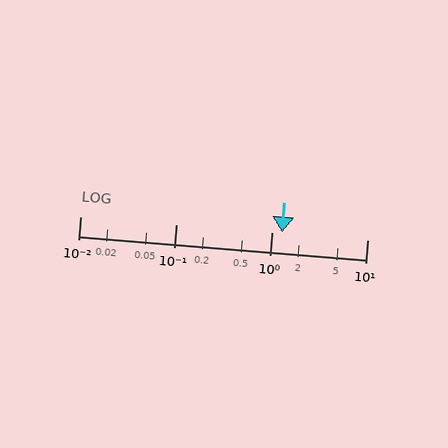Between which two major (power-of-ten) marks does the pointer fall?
The pointer is between 1 and 10.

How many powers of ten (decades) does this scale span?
The scale spans 3 decades, from 0.01 to 10.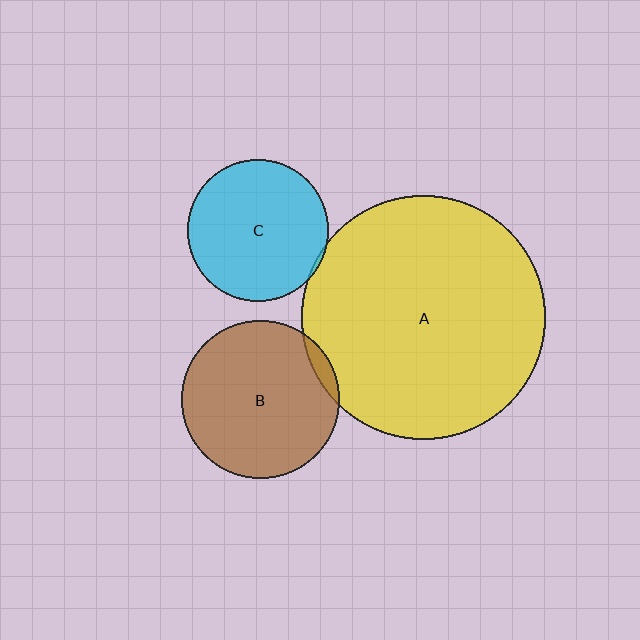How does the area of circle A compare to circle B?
Approximately 2.4 times.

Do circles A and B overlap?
Yes.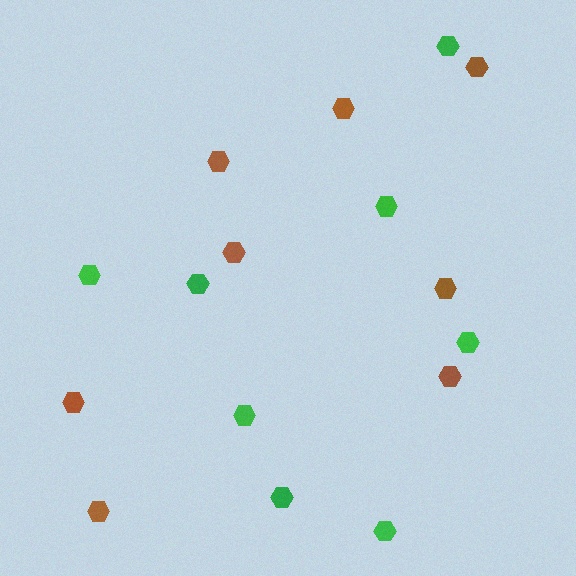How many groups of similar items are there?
There are 2 groups: one group of brown hexagons (8) and one group of green hexagons (8).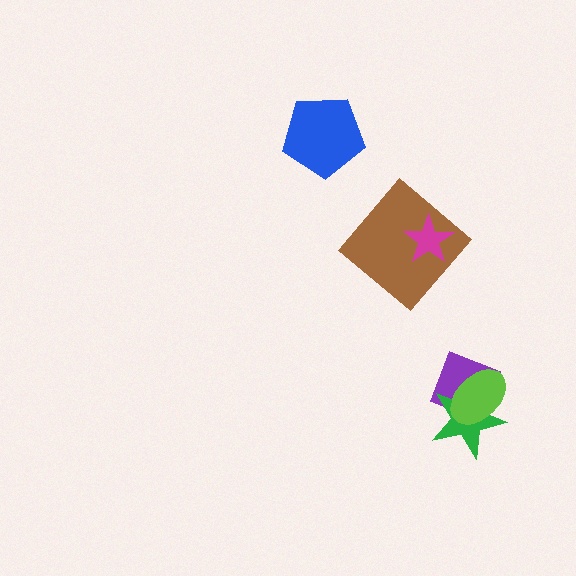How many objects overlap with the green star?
2 objects overlap with the green star.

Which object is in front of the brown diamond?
The magenta star is in front of the brown diamond.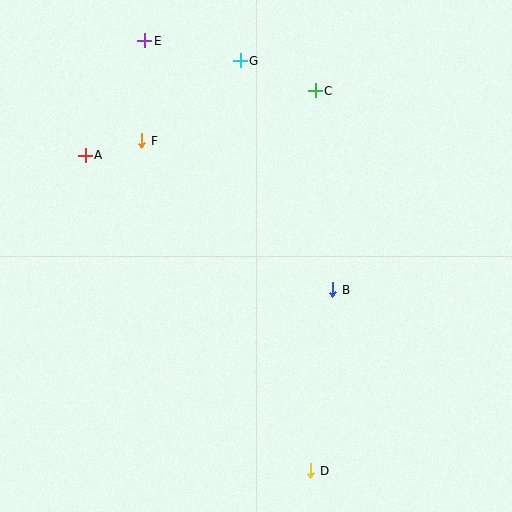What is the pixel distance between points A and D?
The distance between A and D is 388 pixels.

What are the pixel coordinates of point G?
Point G is at (240, 61).